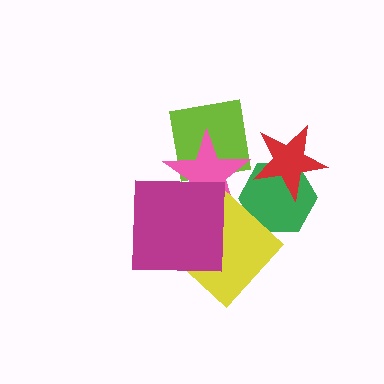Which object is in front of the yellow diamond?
The magenta square is in front of the yellow diamond.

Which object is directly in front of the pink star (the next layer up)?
The yellow diamond is directly in front of the pink star.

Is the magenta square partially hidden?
No, no other shape covers it.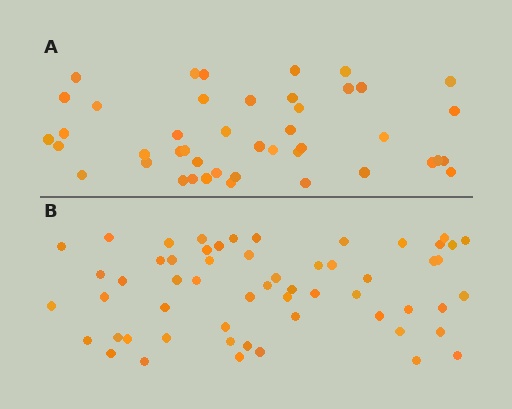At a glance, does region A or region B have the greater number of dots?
Region B (the bottom region) has more dots.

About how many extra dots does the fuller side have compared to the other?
Region B has approximately 15 more dots than region A.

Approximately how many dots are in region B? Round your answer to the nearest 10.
About 60 dots. (The exact count is 57, which rounds to 60.)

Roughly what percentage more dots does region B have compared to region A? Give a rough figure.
About 30% more.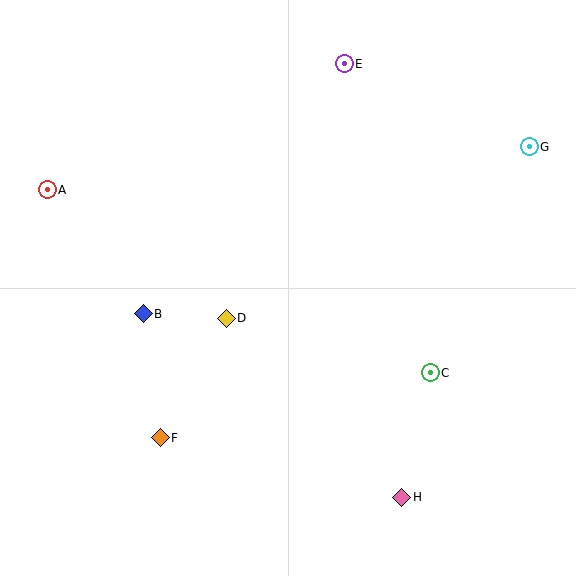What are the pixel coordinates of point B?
Point B is at (143, 314).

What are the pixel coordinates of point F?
Point F is at (160, 438).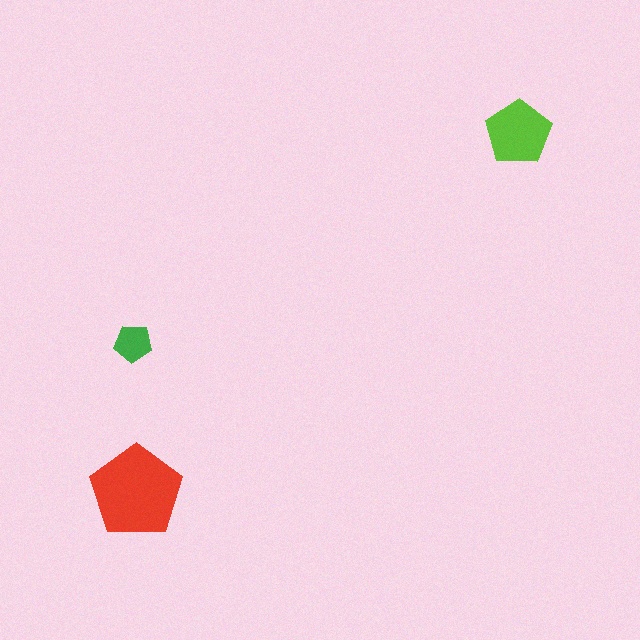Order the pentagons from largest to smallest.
the red one, the lime one, the green one.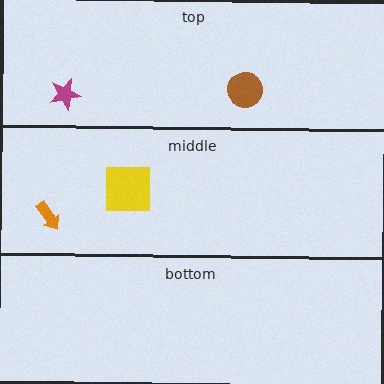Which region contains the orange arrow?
The middle region.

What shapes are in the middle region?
The orange arrow, the yellow square.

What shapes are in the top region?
The magenta star, the brown circle.